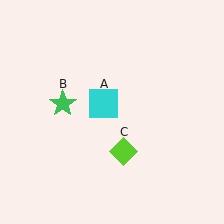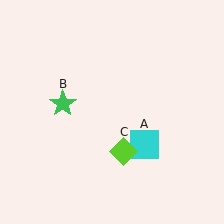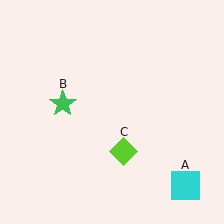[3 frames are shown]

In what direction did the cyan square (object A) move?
The cyan square (object A) moved down and to the right.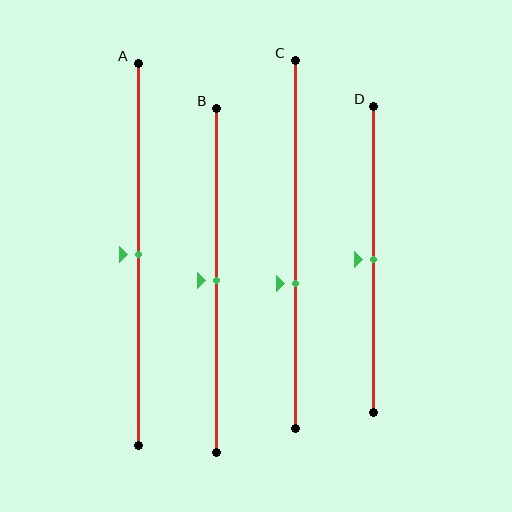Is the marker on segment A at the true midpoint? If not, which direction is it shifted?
Yes, the marker on segment A is at the true midpoint.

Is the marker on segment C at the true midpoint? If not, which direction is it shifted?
No, the marker on segment C is shifted downward by about 11% of the segment length.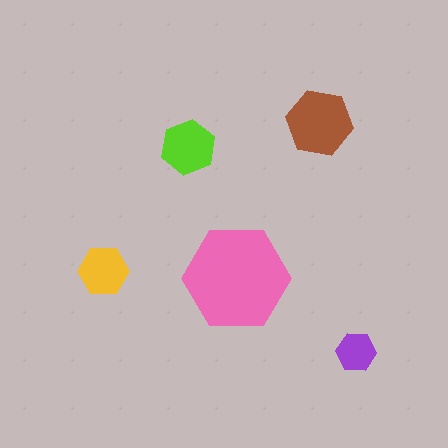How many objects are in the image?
There are 5 objects in the image.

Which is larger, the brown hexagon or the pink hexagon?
The pink one.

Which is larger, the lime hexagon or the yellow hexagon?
The lime one.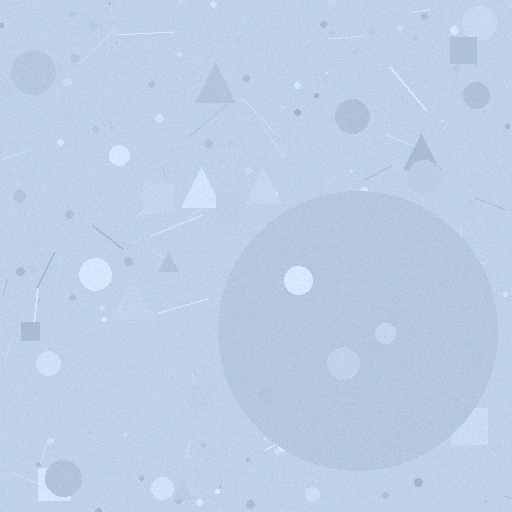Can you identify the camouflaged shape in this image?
The camouflaged shape is a circle.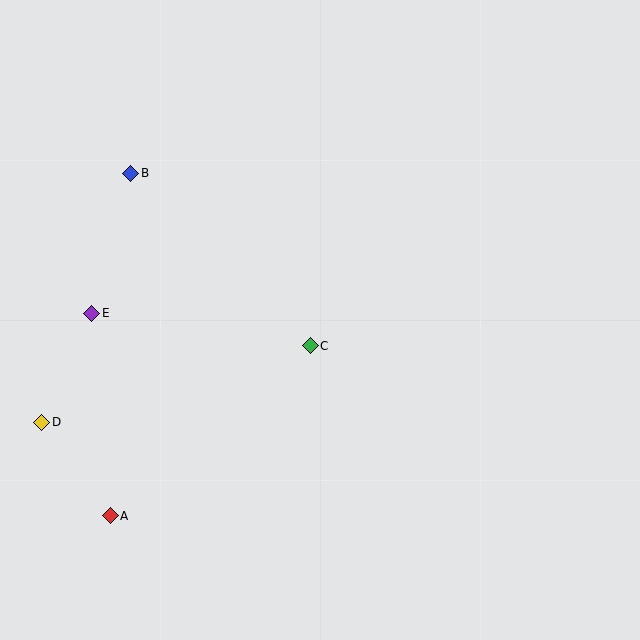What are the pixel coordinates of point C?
Point C is at (310, 346).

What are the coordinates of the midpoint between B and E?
The midpoint between B and E is at (111, 243).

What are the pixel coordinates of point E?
Point E is at (92, 313).